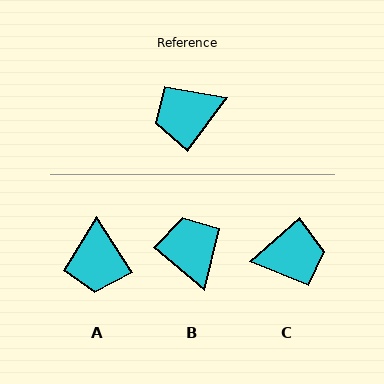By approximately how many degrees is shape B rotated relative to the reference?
Approximately 93 degrees clockwise.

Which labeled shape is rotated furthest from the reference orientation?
C, about 168 degrees away.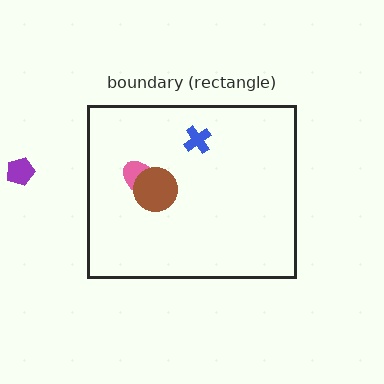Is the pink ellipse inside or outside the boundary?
Inside.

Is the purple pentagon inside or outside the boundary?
Outside.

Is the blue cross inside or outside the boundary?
Inside.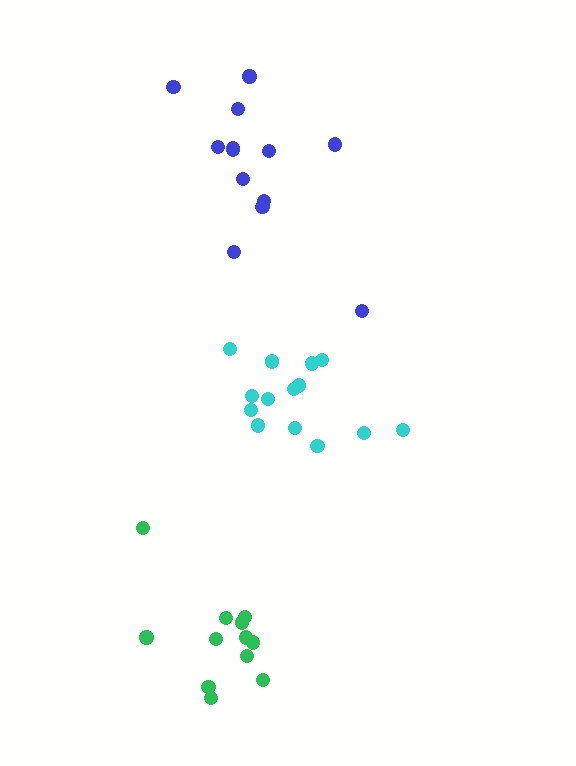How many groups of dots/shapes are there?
There are 3 groups.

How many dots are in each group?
Group 1: 13 dots, Group 2: 14 dots, Group 3: 12 dots (39 total).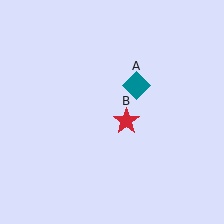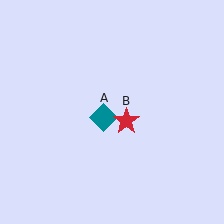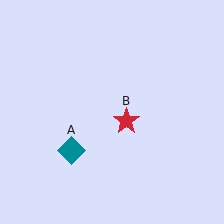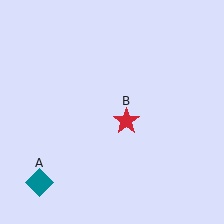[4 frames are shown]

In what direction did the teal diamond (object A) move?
The teal diamond (object A) moved down and to the left.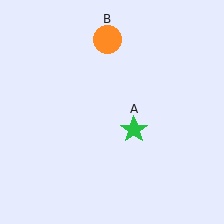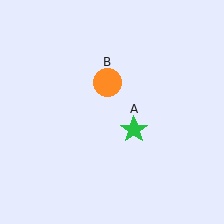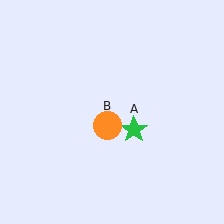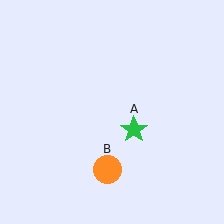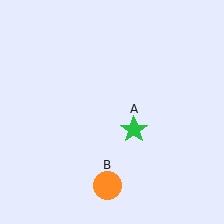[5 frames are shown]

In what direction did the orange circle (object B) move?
The orange circle (object B) moved down.